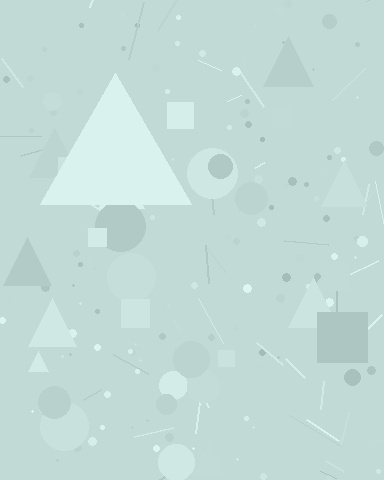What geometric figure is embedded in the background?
A triangle is embedded in the background.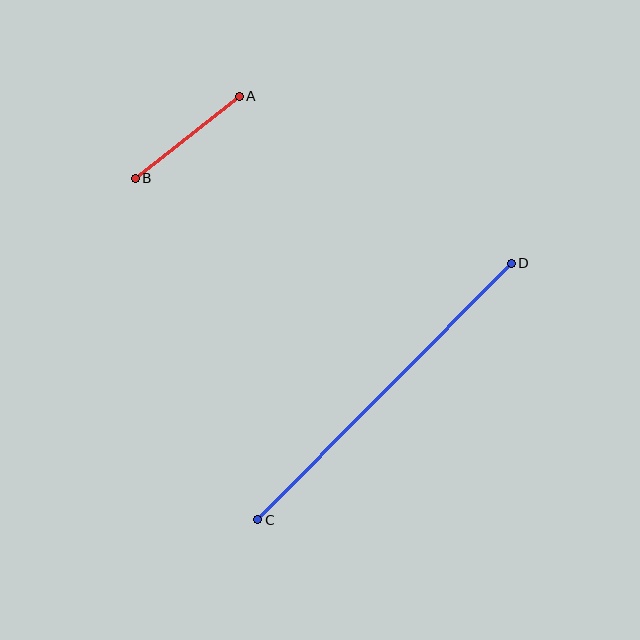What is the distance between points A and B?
The distance is approximately 132 pixels.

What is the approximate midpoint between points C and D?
The midpoint is at approximately (384, 392) pixels.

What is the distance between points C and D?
The distance is approximately 361 pixels.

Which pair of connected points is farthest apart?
Points C and D are farthest apart.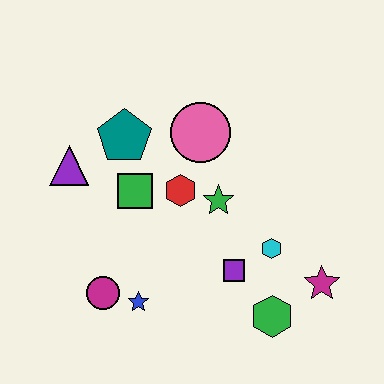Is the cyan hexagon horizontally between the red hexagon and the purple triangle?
No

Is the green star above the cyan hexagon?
Yes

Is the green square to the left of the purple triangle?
No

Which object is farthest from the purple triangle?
The magenta star is farthest from the purple triangle.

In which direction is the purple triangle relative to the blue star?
The purple triangle is above the blue star.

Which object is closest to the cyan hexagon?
The purple square is closest to the cyan hexagon.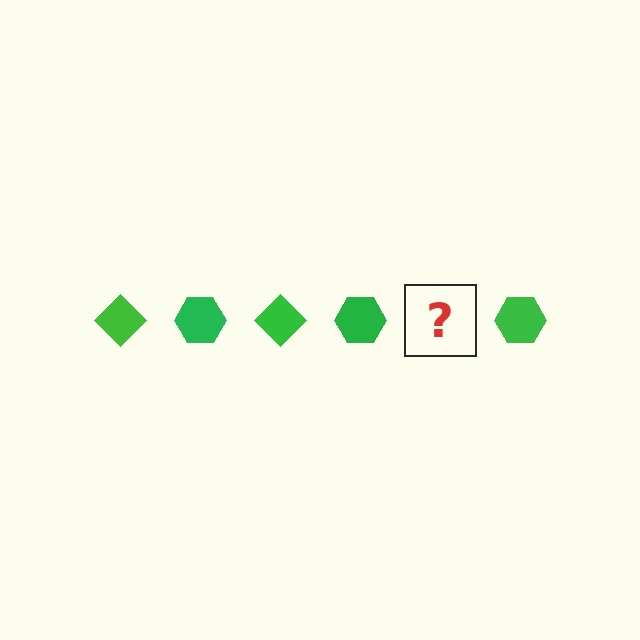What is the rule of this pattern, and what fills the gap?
The rule is that the pattern cycles through diamond, hexagon shapes in green. The gap should be filled with a green diamond.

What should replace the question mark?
The question mark should be replaced with a green diamond.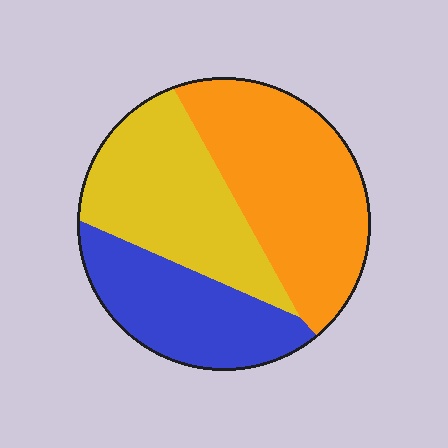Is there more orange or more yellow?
Orange.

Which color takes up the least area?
Blue, at roughly 25%.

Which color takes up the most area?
Orange, at roughly 40%.